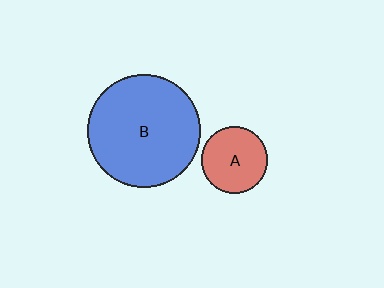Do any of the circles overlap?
No, none of the circles overlap.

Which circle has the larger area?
Circle B (blue).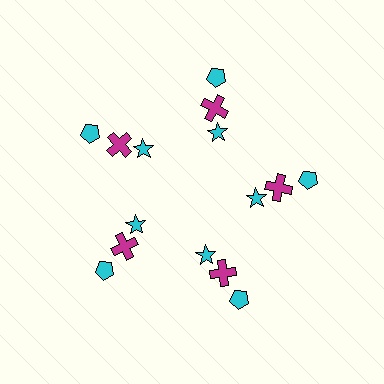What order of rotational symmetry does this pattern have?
This pattern has 5-fold rotational symmetry.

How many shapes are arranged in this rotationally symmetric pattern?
There are 15 shapes, arranged in 5 groups of 3.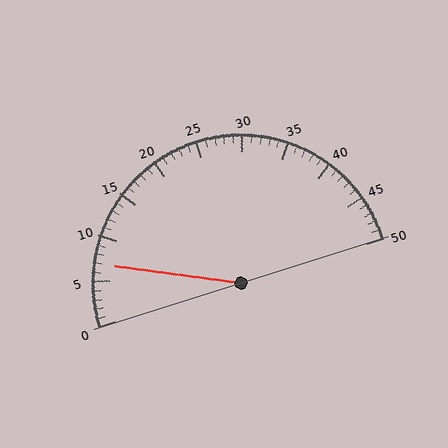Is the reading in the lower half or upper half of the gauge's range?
The reading is in the lower half of the range (0 to 50).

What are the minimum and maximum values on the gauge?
The gauge ranges from 0 to 50.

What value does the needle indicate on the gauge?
The needle indicates approximately 7.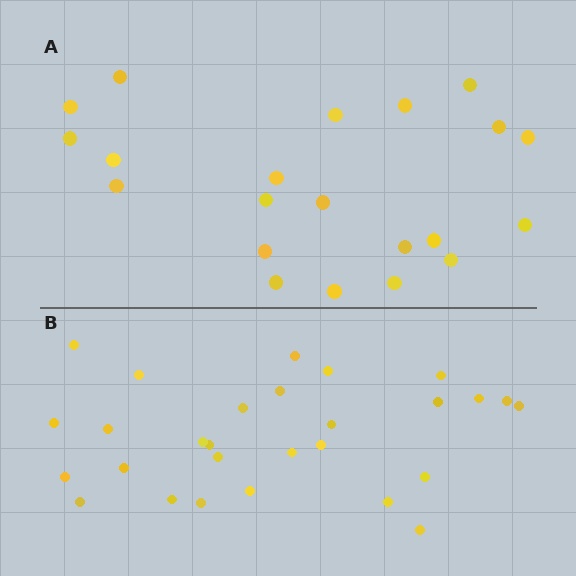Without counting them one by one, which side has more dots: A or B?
Region B (the bottom region) has more dots.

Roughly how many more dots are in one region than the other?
Region B has roughly 8 or so more dots than region A.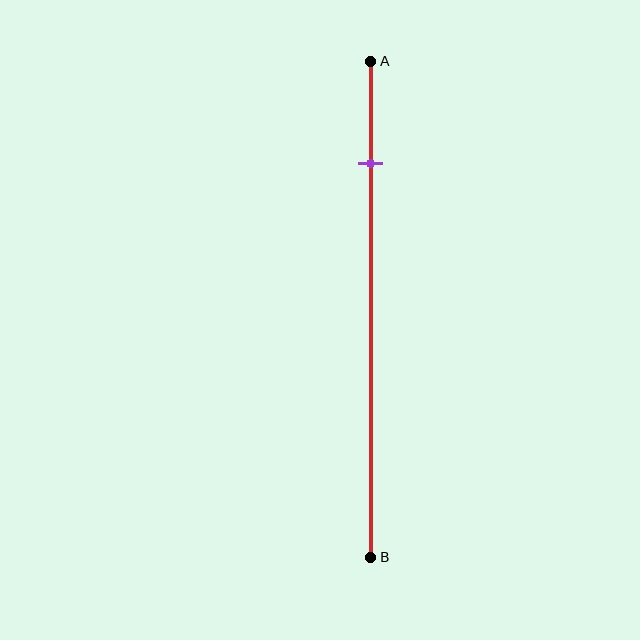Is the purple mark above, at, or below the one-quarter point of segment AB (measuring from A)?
The purple mark is above the one-quarter point of segment AB.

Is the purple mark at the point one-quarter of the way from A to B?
No, the mark is at about 20% from A, not at the 25% one-quarter point.